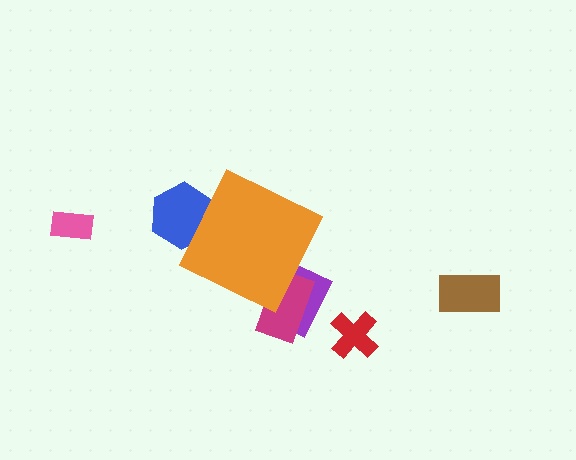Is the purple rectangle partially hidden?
Yes, the purple rectangle is partially hidden behind the orange diamond.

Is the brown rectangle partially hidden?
No, the brown rectangle is fully visible.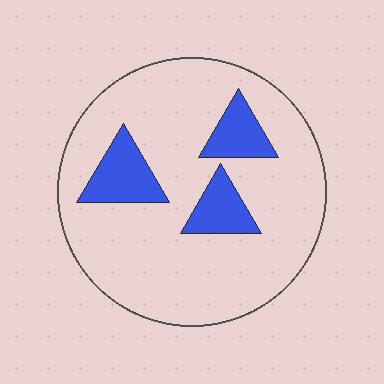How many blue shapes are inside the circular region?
3.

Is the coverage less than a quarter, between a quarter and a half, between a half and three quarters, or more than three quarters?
Less than a quarter.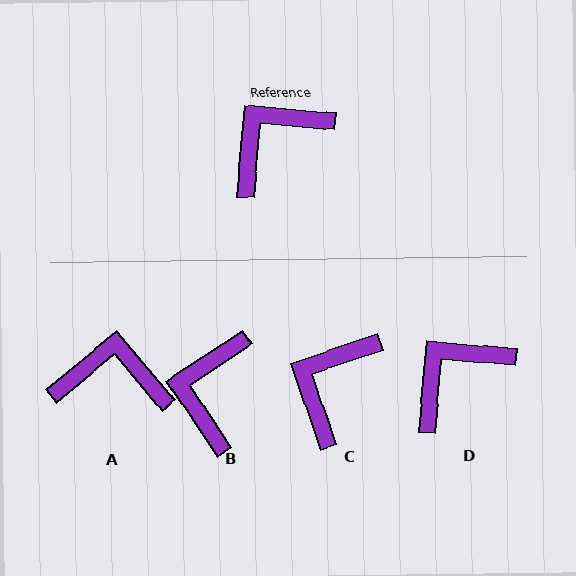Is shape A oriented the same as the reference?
No, it is off by about 45 degrees.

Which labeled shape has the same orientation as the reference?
D.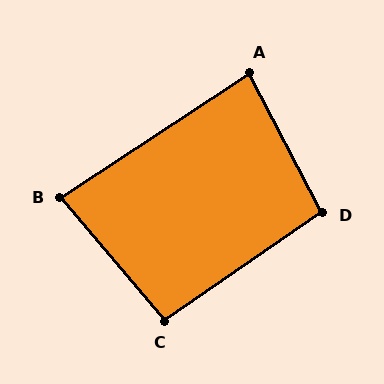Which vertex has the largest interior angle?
D, at approximately 97 degrees.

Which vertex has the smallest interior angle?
B, at approximately 83 degrees.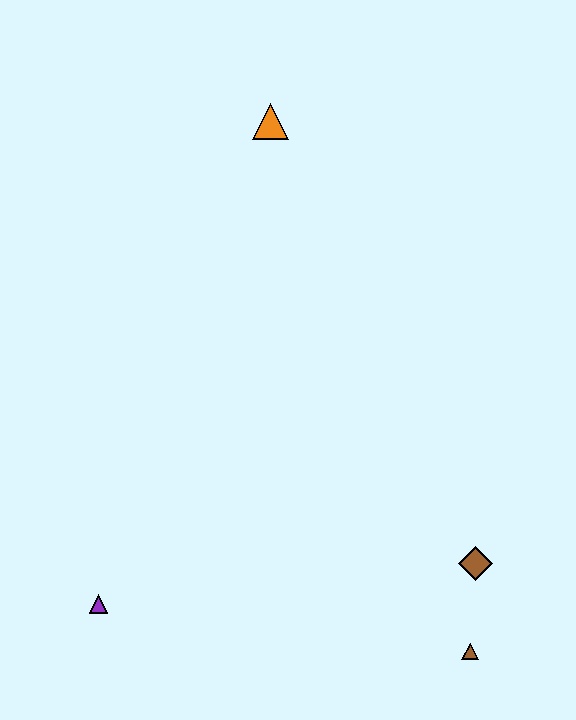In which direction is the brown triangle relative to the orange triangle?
The brown triangle is below the orange triangle.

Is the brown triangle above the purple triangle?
No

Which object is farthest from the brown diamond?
The orange triangle is farthest from the brown diamond.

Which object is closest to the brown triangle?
The brown diamond is closest to the brown triangle.